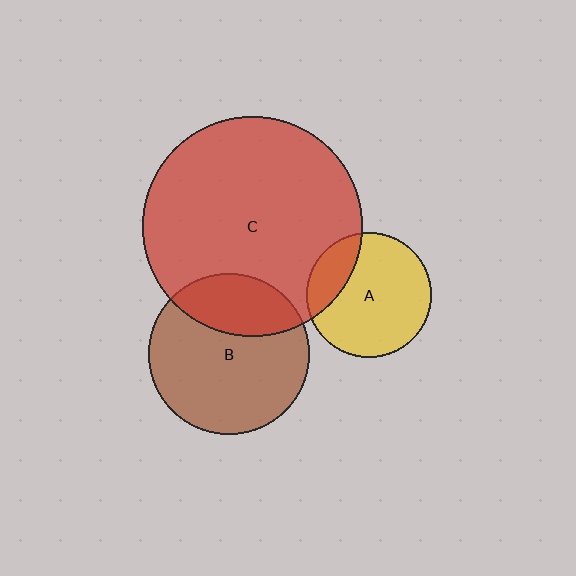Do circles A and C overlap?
Yes.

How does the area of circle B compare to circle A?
Approximately 1.6 times.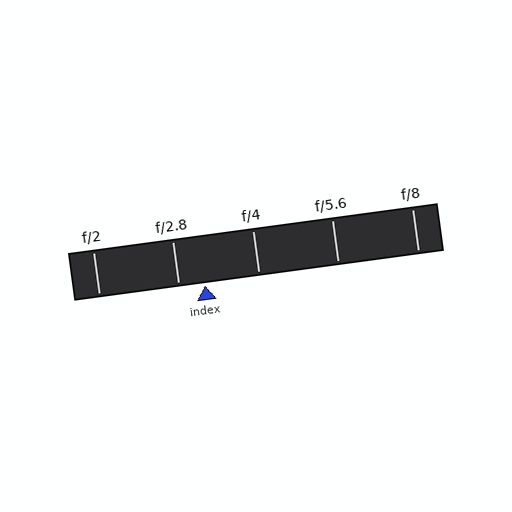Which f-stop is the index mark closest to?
The index mark is closest to f/2.8.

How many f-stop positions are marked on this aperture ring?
There are 5 f-stop positions marked.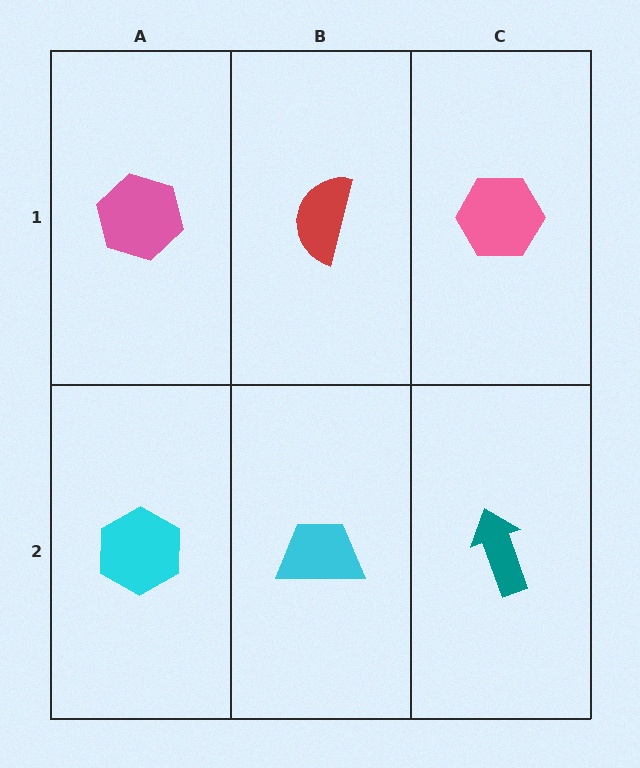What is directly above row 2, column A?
A pink hexagon.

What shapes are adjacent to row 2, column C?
A pink hexagon (row 1, column C), a cyan trapezoid (row 2, column B).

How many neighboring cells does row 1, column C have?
2.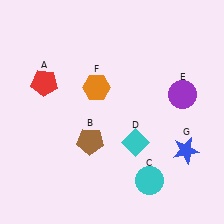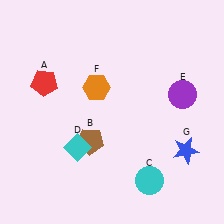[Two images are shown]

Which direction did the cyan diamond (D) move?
The cyan diamond (D) moved left.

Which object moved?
The cyan diamond (D) moved left.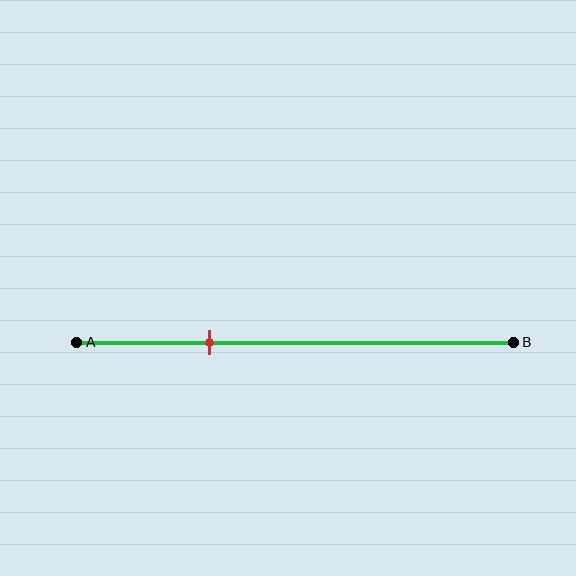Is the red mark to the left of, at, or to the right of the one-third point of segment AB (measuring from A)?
The red mark is approximately at the one-third point of segment AB.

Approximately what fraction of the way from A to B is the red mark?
The red mark is approximately 30% of the way from A to B.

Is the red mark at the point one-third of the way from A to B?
Yes, the mark is approximately at the one-third point.